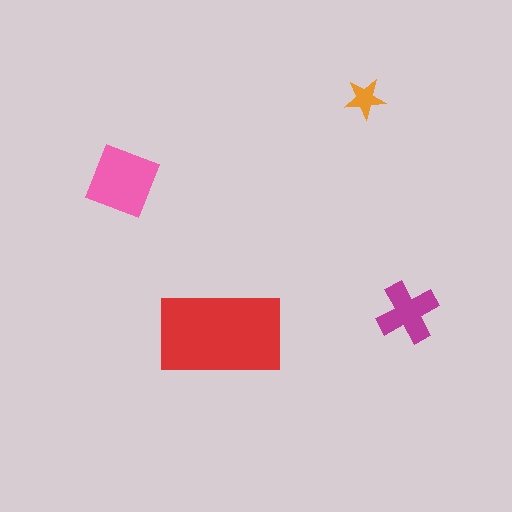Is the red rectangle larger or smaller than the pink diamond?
Larger.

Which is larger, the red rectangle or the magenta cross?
The red rectangle.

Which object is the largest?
The red rectangle.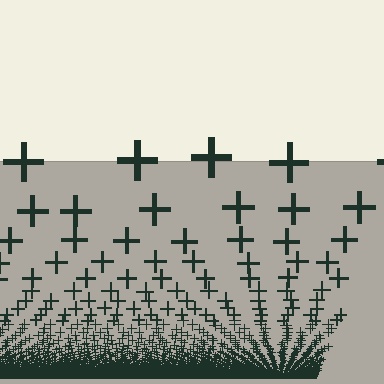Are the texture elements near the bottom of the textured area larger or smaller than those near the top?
Smaller. The gradient is inverted — elements near the bottom are smaller and denser.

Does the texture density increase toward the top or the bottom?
Density increases toward the bottom.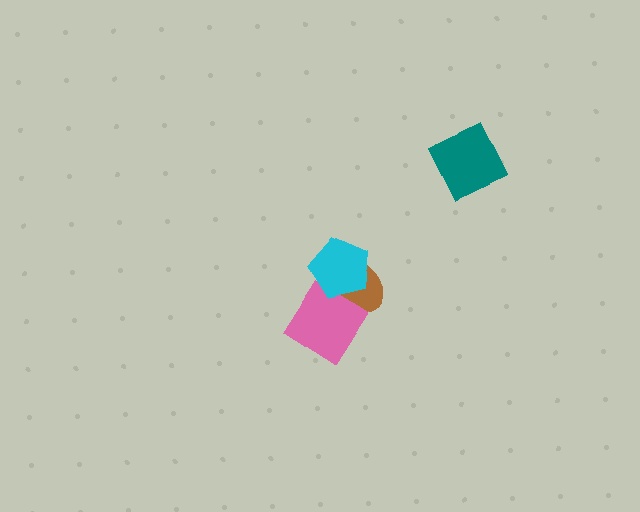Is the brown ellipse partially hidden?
Yes, it is partially covered by another shape.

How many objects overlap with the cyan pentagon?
2 objects overlap with the cyan pentagon.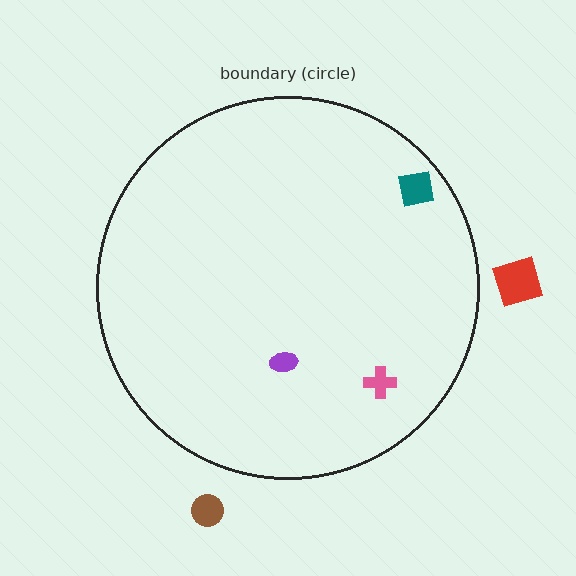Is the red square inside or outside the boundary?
Outside.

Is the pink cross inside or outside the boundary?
Inside.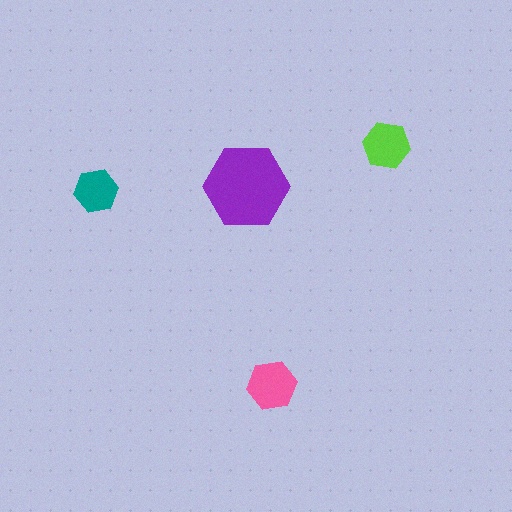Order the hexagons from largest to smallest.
the purple one, the pink one, the lime one, the teal one.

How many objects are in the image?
There are 4 objects in the image.